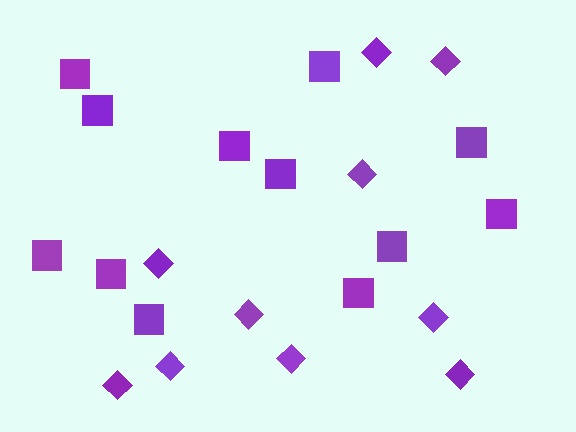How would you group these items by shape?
There are 2 groups: one group of squares (12) and one group of diamonds (10).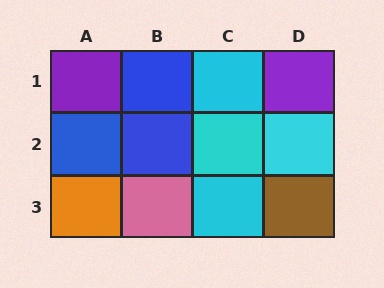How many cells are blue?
3 cells are blue.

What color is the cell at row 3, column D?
Brown.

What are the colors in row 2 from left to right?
Blue, blue, cyan, cyan.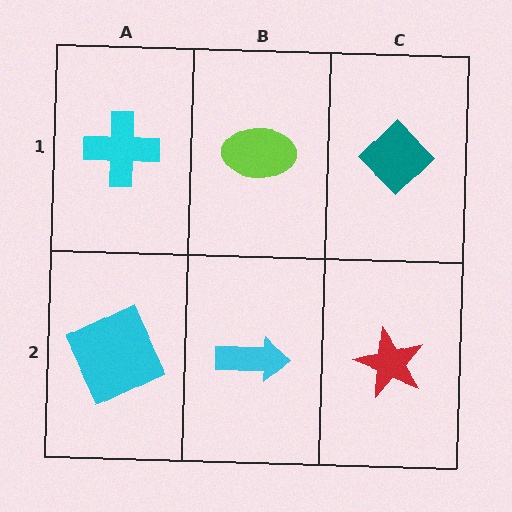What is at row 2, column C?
A red star.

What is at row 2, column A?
A cyan square.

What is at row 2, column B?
A cyan arrow.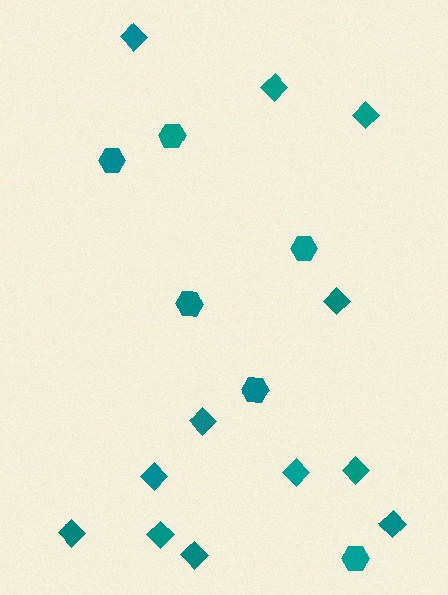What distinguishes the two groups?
There are 2 groups: one group of diamonds (12) and one group of hexagons (6).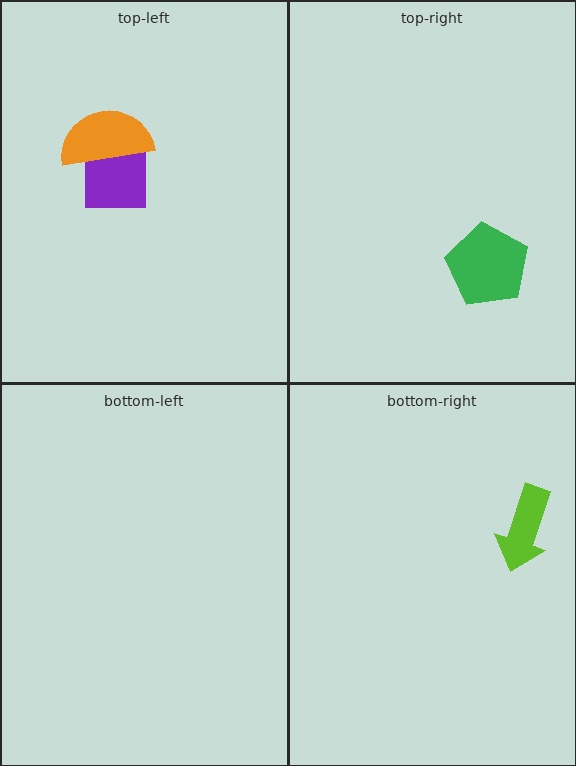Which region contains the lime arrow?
The bottom-right region.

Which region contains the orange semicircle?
The top-left region.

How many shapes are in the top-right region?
1.